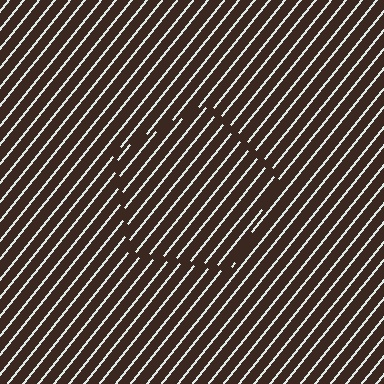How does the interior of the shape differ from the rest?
The interior of the shape contains the same grating, shifted by half a period — the contour is defined by the phase discontinuity where line-ends from the inner and outer gratings abut.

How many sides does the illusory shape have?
5 sides — the line-ends trace a pentagon.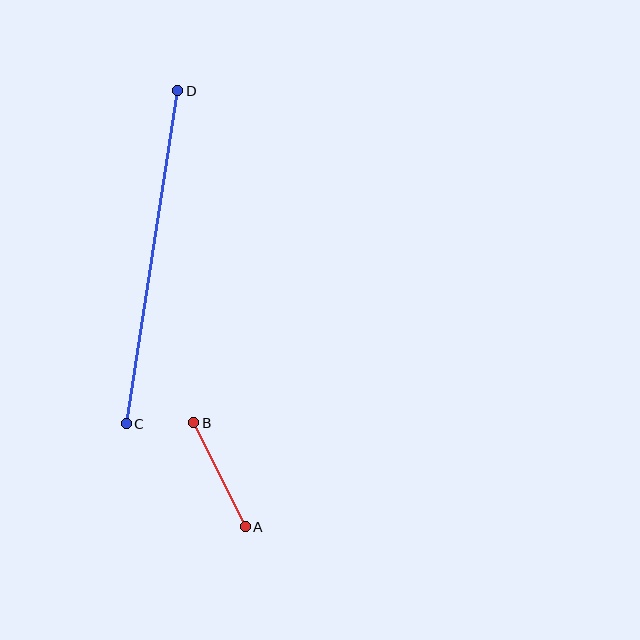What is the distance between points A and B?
The distance is approximately 116 pixels.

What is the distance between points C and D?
The distance is approximately 337 pixels.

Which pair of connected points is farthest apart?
Points C and D are farthest apart.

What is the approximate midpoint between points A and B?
The midpoint is at approximately (219, 475) pixels.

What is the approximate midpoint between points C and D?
The midpoint is at approximately (152, 257) pixels.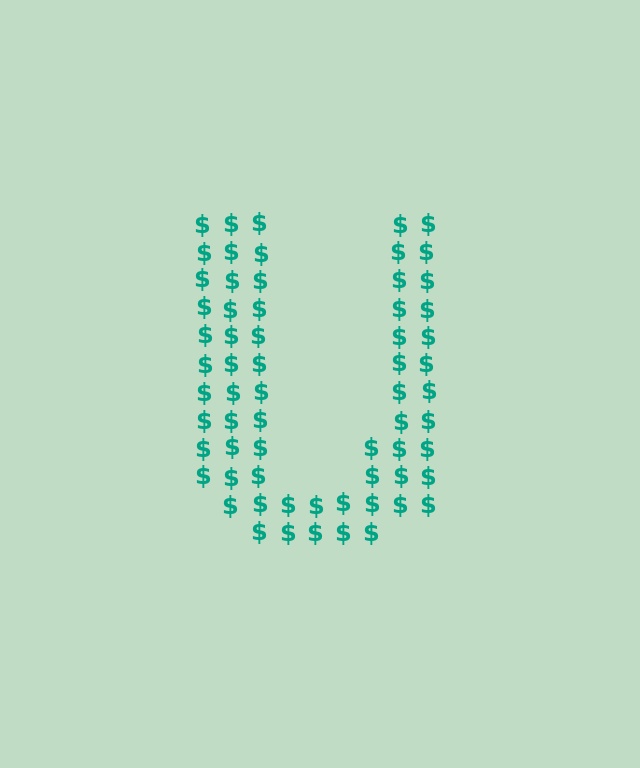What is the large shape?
The large shape is the letter U.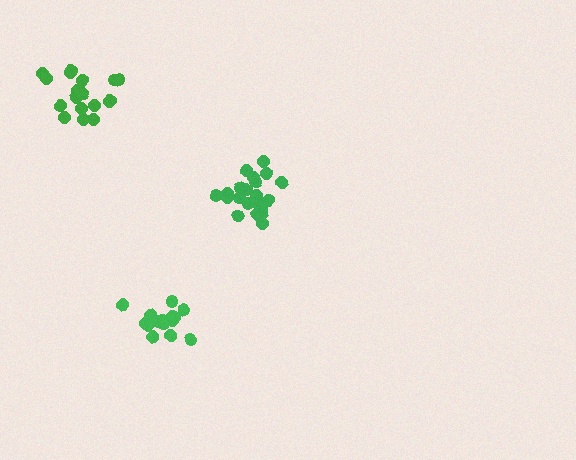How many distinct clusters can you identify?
There are 3 distinct clusters.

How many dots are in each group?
Group 1: 21 dots, Group 2: 15 dots, Group 3: 19 dots (55 total).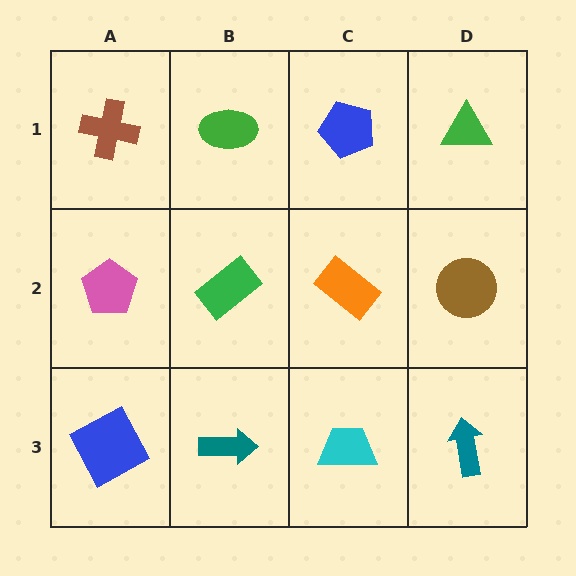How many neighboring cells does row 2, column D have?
3.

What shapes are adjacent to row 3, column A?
A pink pentagon (row 2, column A), a teal arrow (row 3, column B).